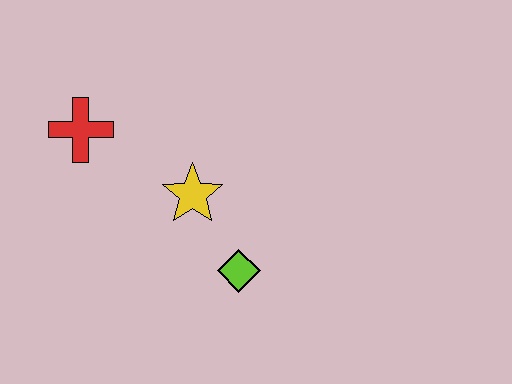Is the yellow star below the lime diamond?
No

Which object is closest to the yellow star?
The lime diamond is closest to the yellow star.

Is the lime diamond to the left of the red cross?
No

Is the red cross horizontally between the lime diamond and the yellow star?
No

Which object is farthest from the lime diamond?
The red cross is farthest from the lime diamond.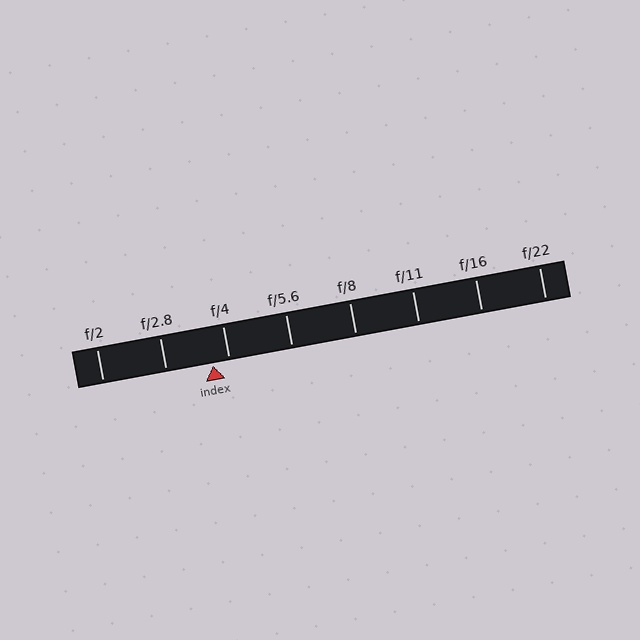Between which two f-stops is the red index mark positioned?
The index mark is between f/2.8 and f/4.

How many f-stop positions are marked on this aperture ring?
There are 8 f-stop positions marked.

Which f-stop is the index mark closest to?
The index mark is closest to f/4.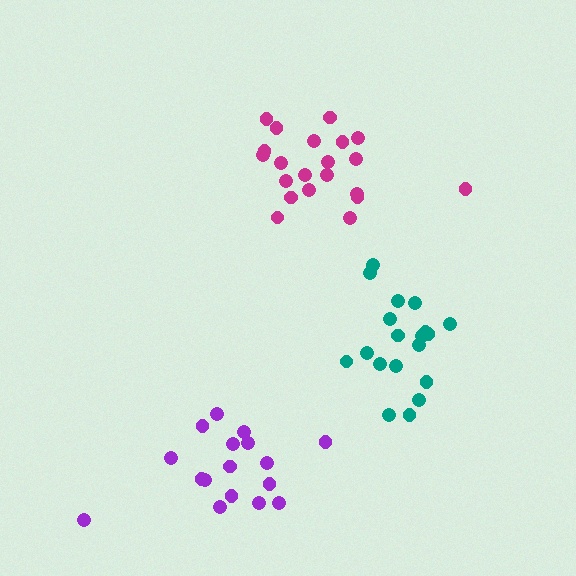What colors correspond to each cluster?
The clusters are colored: magenta, teal, purple.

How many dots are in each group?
Group 1: 21 dots, Group 2: 19 dots, Group 3: 17 dots (57 total).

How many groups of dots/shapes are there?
There are 3 groups.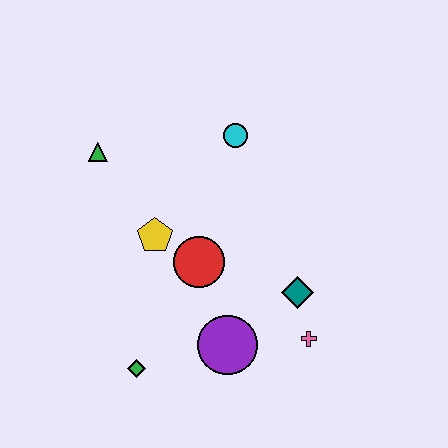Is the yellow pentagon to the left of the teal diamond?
Yes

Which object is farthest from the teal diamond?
The green triangle is farthest from the teal diamond.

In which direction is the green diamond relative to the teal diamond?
The green diamond is to the left of the teal diamond.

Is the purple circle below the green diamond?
No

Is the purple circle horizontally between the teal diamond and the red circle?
Yes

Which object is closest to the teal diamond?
The pink cross is closest to the teal diamond.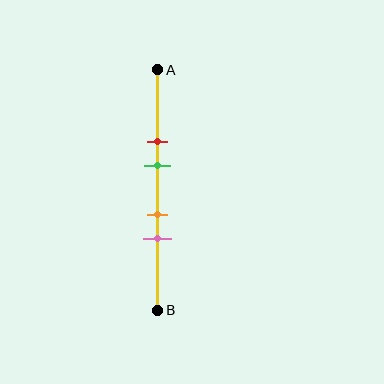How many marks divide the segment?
There are 4 marks dividing the segment.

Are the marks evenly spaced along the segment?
No, the marks are not evenly spaced.